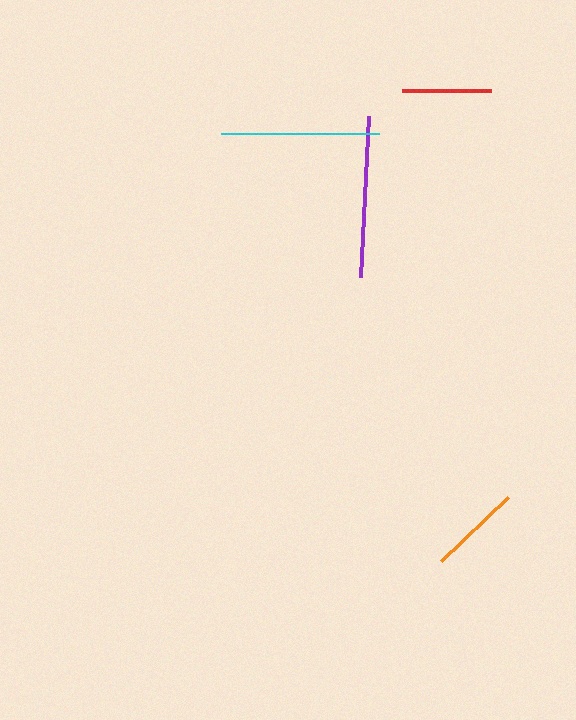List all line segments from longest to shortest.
From longest to shortest: purple, cyan, orange, red.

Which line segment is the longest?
The purple line is the longest at approximately 161 pixels.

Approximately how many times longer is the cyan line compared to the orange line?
The cyan line is approximately 1.7 times the length of the orange line.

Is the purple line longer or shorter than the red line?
The purple line is longer than the red line.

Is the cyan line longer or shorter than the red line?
The cyan line is longer than the red line.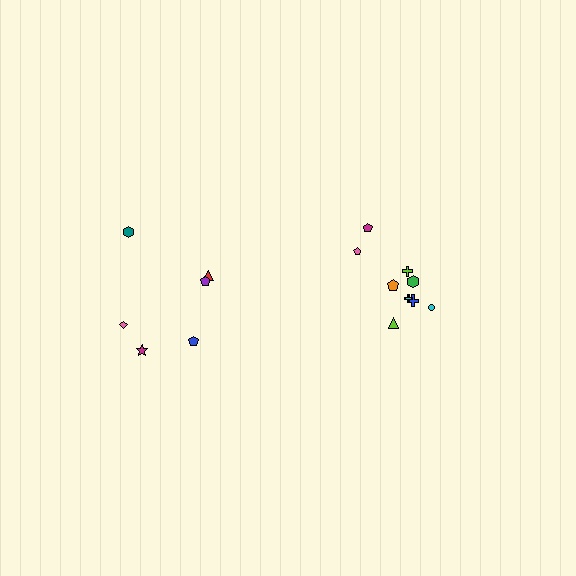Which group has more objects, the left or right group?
The right group.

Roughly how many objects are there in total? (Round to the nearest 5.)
Roughly 15 objects in total.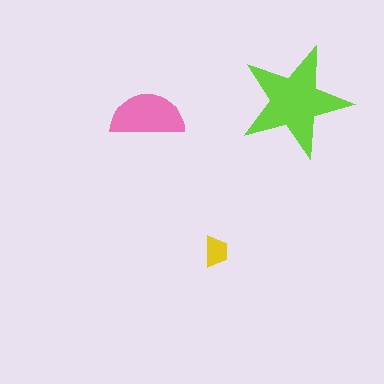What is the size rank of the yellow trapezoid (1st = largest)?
3rd.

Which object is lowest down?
The yellow trapezoid is bottommost.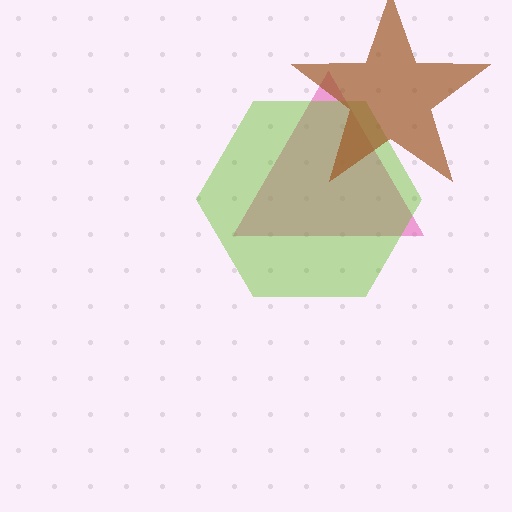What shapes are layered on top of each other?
The layered shapes are: a pink triangle, a lime hexagon, a brown star.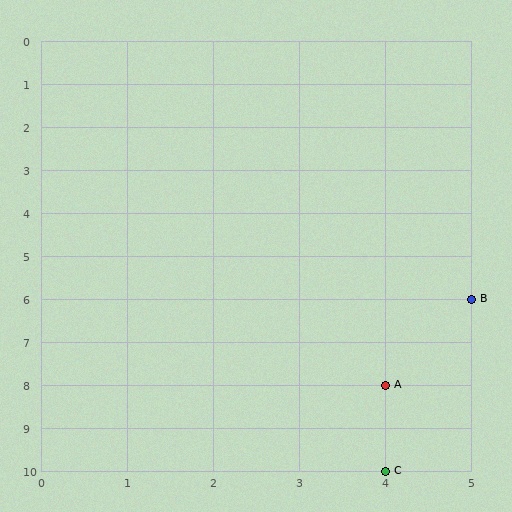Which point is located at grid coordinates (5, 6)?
Point B is at (5, 6).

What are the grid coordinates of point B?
Point B is at grid coordinates (5, 6).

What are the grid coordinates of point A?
Point A is at grid coordinates (4, 8).